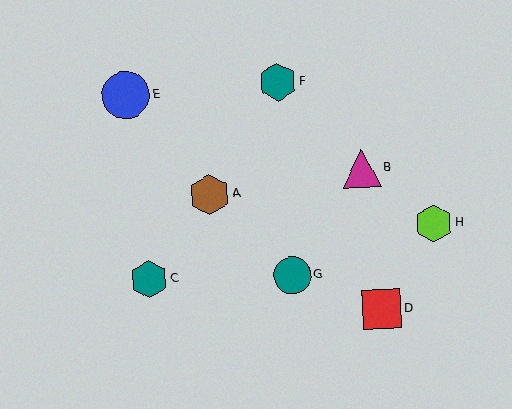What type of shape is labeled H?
Shape H is a lime hexagon.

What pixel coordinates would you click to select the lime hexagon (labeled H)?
Click at (433, 224) to select the lime hexagon H.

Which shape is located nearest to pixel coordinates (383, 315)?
The red square (labeled D) at (382, 309) is nearest to that location.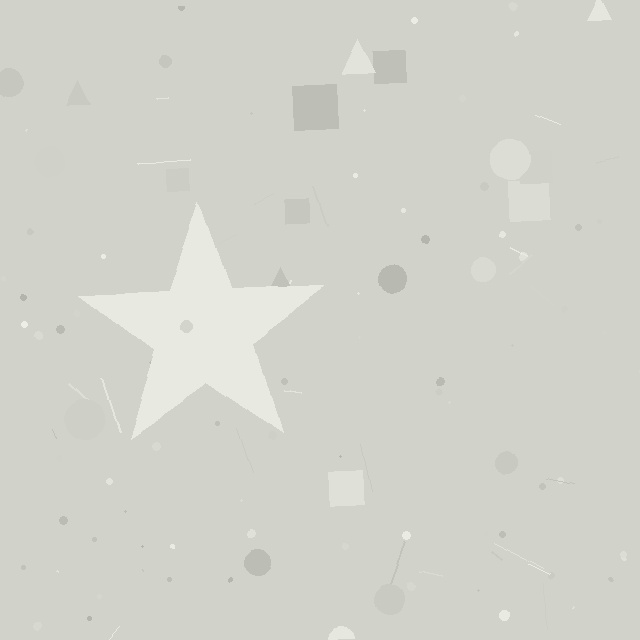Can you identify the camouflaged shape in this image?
The camouflaged shape is a star.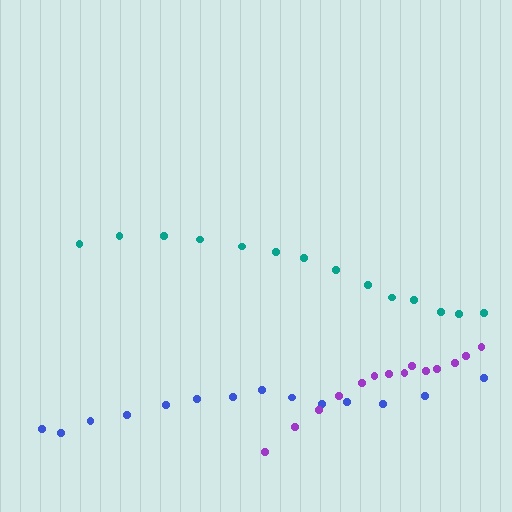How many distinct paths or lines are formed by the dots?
There are 3 distinct paths.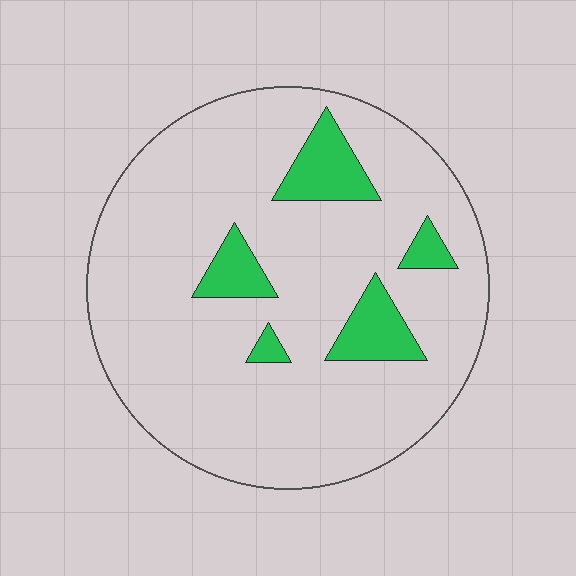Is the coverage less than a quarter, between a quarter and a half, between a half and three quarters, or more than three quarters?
Less than a quarter.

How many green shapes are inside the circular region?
5.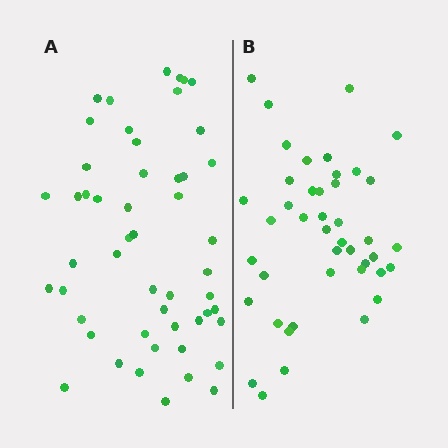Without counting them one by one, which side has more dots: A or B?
Region A (the left region) has more dots.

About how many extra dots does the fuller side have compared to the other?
Region A has roughly 8 or so more dots than region B.